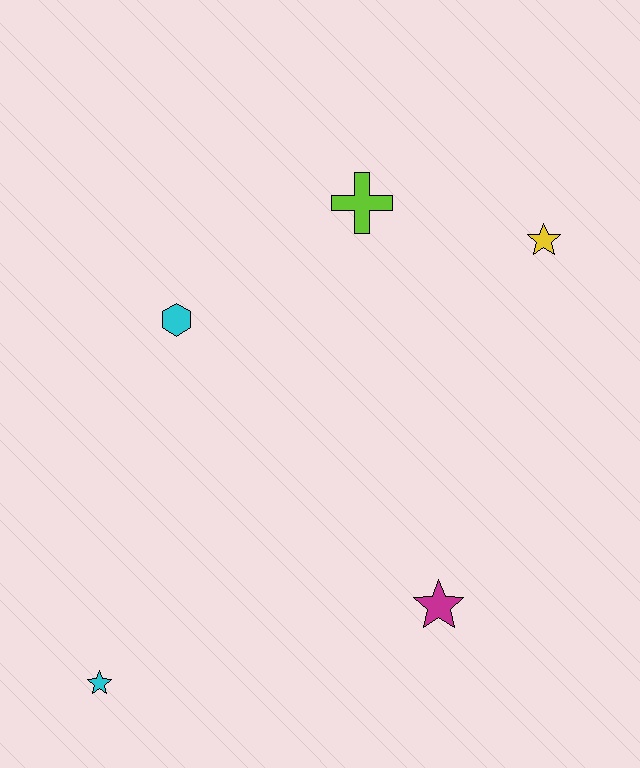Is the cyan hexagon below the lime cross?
Yes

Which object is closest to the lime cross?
The yellow star is closest to the lime cross.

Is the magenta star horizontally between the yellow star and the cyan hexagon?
Yes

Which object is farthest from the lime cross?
The cyan star is farthest from the lime cross.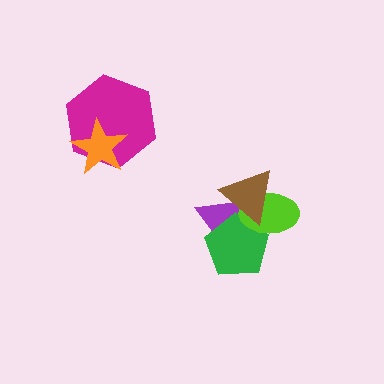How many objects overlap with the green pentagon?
3 objects overlap with the green pentagon.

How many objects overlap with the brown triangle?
3 objects overlap with the brown triangle.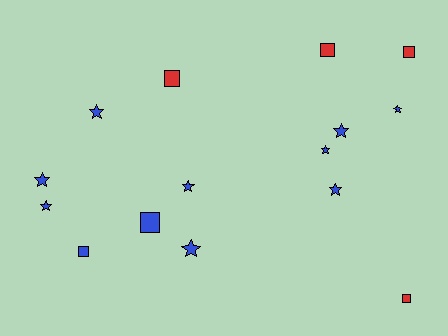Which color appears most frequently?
Blue, with 11 objects.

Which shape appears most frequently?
Star, with 9 objects.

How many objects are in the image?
There are 15 objects.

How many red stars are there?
There are no red stars.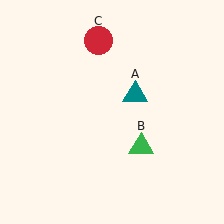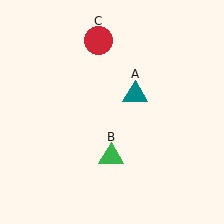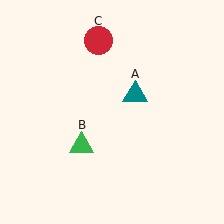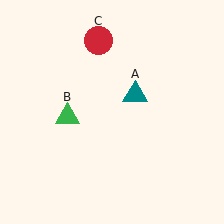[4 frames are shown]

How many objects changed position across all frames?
1 object changed position: green triangle (object B).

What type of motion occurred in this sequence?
The green triangle (object B) rotated clockwise around the center of the scene.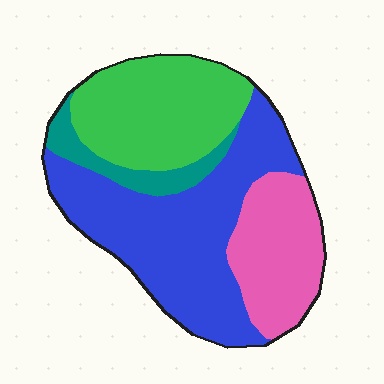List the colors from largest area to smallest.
From largest to smallest: blue, green, pink, teal.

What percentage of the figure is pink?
Pink covers 21% of the figure.